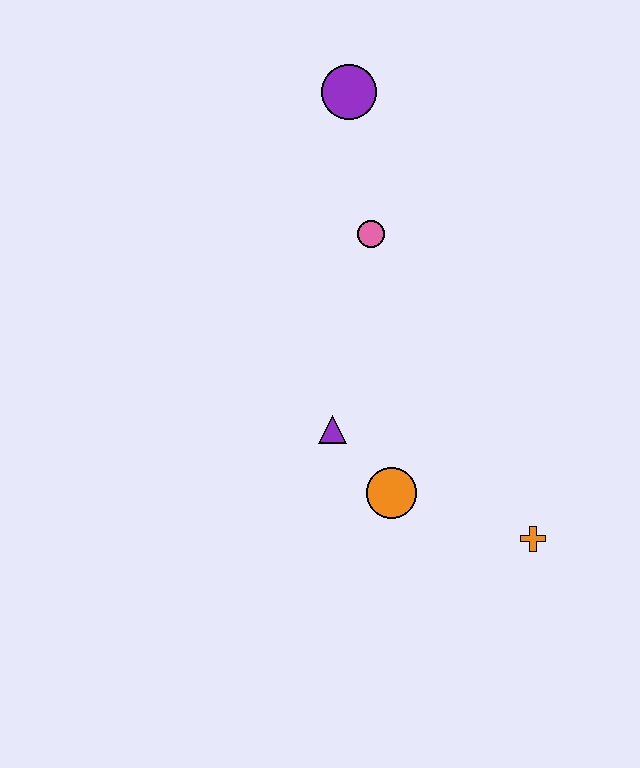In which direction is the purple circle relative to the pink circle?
The purple circle is above the pink circle.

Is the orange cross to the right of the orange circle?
Yes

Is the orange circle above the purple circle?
No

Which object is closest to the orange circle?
The purple triangle is closest to the orange circle.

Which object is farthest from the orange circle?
The purple circle is farthest from the orange circle.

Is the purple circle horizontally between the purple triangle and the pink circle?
Yes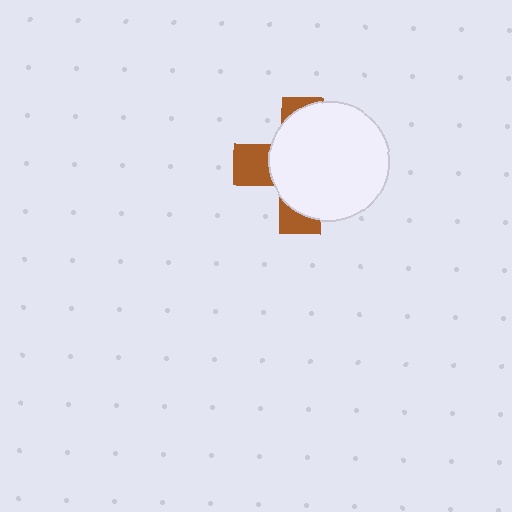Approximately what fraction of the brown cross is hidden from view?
Roughly 70% of the brown cross is hidden behind the white circle.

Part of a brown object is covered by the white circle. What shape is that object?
It is a cross.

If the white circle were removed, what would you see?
You would see the complete brown cross.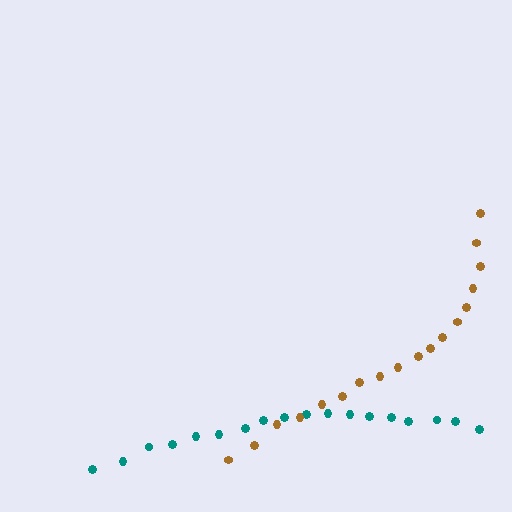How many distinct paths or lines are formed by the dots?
There are 2 distinct paths.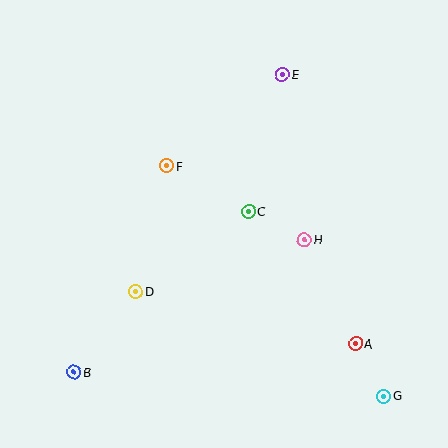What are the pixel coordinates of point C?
Point C is at (249, 211).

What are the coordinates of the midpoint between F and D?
The midpoint between F and D is at (151, 229).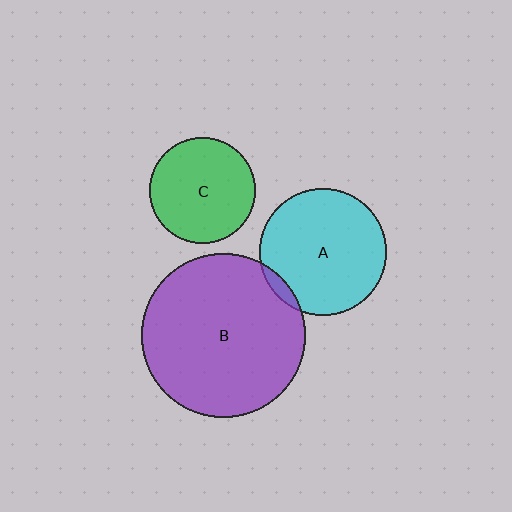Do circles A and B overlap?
Yes.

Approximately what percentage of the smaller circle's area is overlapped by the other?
Approximately 5%.